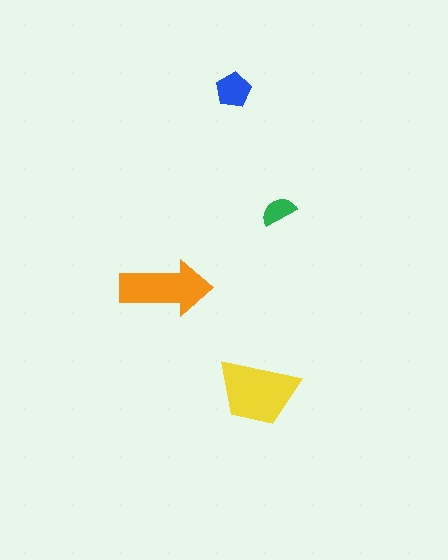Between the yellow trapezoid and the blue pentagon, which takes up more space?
The yellow trapezoid.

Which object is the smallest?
The green semicircle.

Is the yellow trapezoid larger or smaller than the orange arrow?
Larger.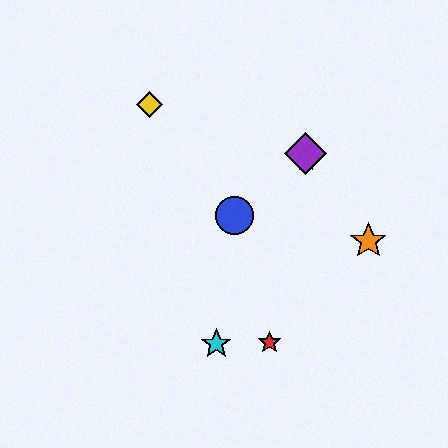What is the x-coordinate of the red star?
The red star is at x≈269.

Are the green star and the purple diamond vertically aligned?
Yes, both are at x≈306.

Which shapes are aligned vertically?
The green star, the purple diamond are aligned vertically.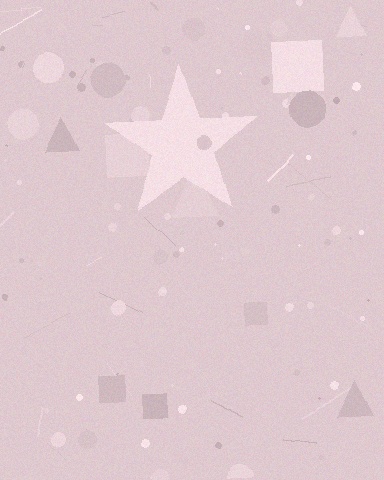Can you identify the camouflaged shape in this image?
The camouflaged shape is a star.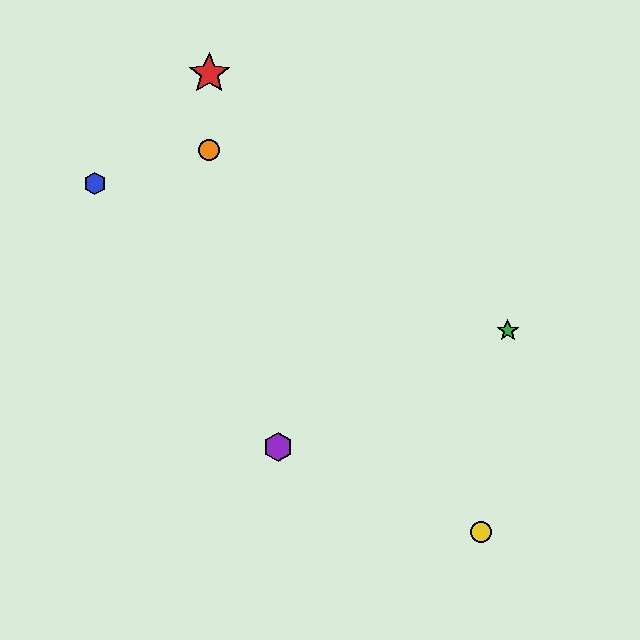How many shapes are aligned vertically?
2 shapes (the red star, the orange circle) are aligned vertically.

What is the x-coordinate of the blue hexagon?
The blue hexagon is at x≈95.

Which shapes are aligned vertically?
The red star, the orange circle are aligned vertically.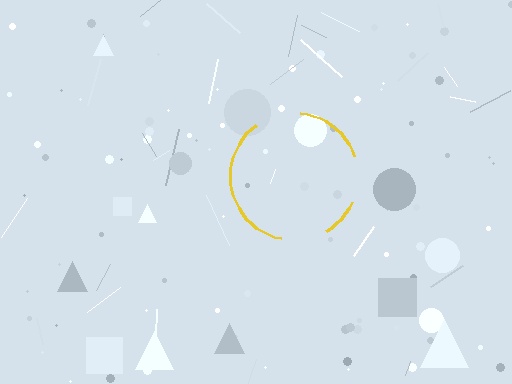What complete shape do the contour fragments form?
The contour fragments form a circle.